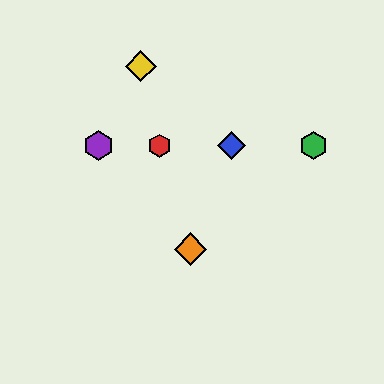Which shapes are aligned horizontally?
The red hexagon, the blue diamond, the green hexagon, the purple hexagon are aligned horizontally.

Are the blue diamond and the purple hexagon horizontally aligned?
Yes, both are at y≈146.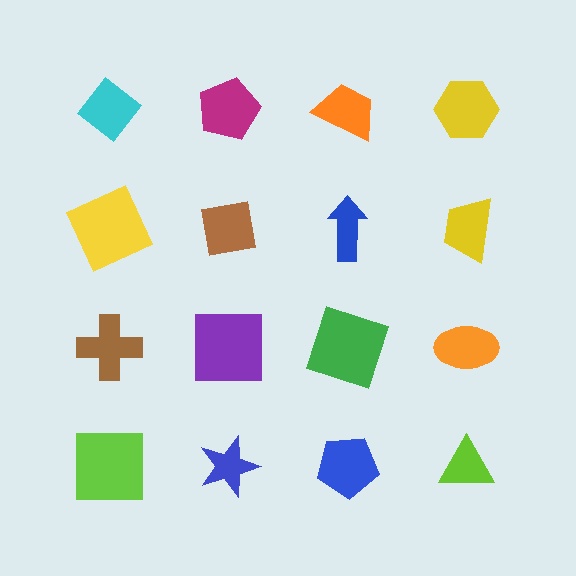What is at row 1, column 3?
An orange trapezoid.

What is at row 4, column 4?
A lime triangle.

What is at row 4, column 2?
A blue star.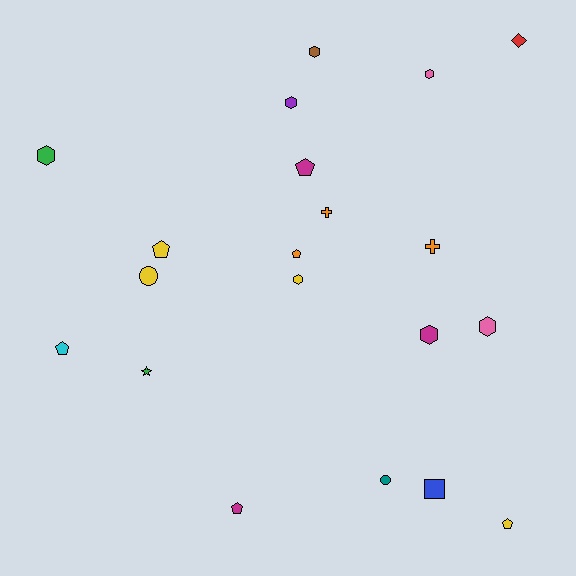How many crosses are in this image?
There are 2 crosses.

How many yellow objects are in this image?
There are 4 yellow objects.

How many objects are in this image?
There are 20 objects.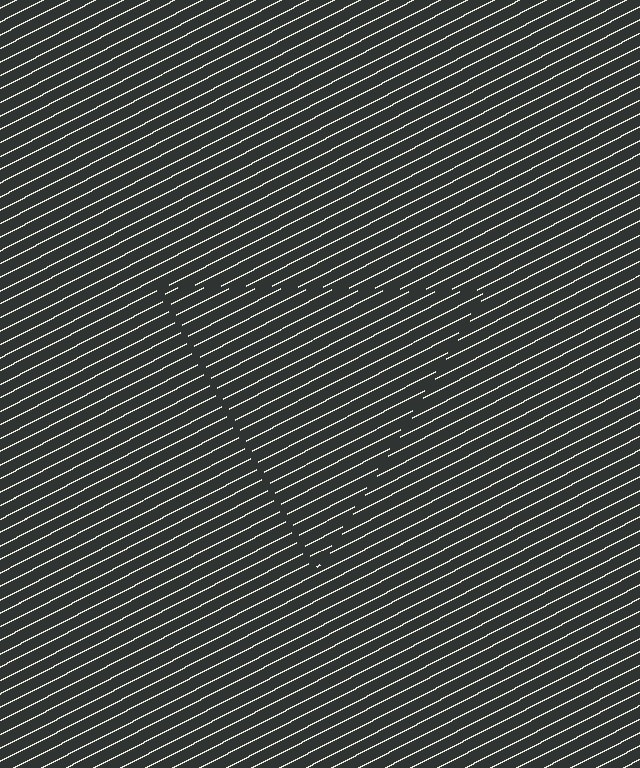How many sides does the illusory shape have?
3 sides — the line-ends trace a triangle.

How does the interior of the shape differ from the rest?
The interior of the shape contains the same grating, shifted by half a period — the contour is defined by the phase discontinuity where line-ends from the inner and outer gratings abut.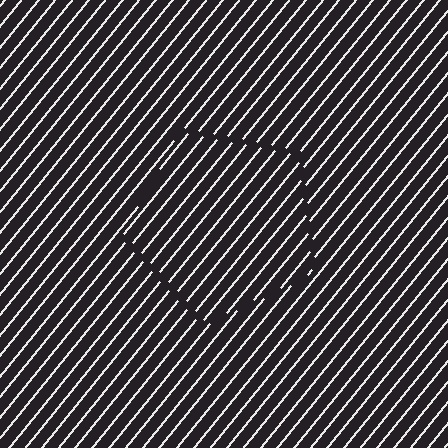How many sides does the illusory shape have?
5 sides — the line-ends trace a pentagon.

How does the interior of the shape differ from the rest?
The interior of the shape contains the same grating, shifted by half a period — the contour is defined by the phase discontinuity where line-ends from the inner and outer gratings abut.